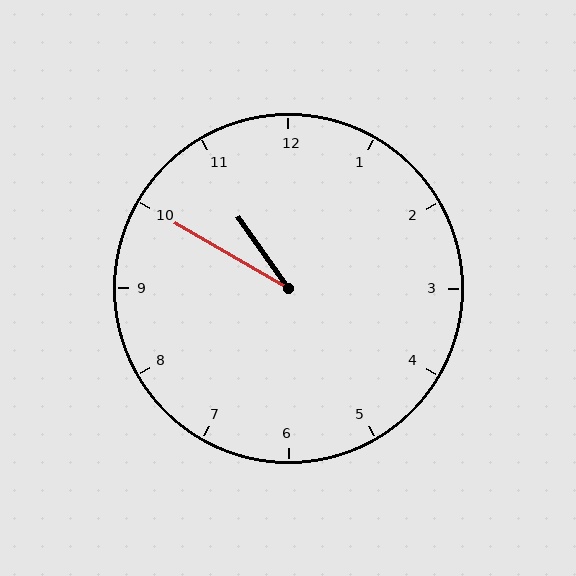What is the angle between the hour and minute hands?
Approximately 25 degrees.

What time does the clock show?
10:50.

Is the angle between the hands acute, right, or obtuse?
It is acute.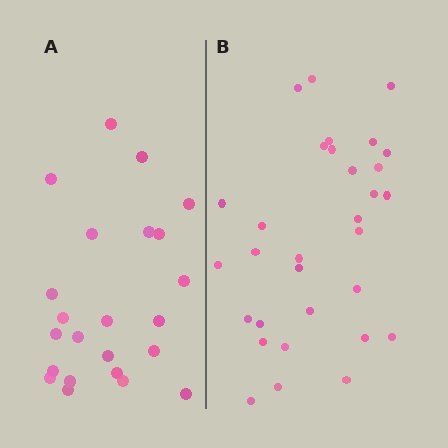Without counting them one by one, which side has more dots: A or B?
Region B (the right region) has more dots.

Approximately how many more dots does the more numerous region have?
Region B has roughly 8 or so more dots than region A.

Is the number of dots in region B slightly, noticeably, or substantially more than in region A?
Region B has noticeably more, but not dramatically so. The ratio is roughly 1.3 to 1.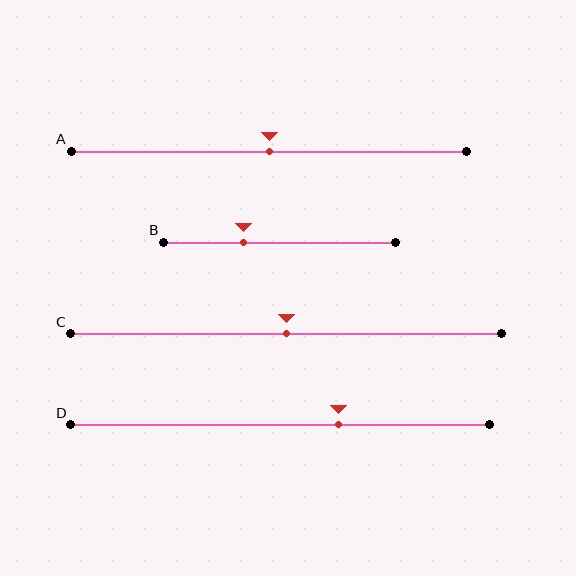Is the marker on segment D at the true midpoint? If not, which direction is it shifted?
No, the marker on segment D is shifted to the right by about 14% of the segment length.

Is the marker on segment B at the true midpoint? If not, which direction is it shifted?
No, the marker on segment B is shifted to the left by about 16% of the segment length.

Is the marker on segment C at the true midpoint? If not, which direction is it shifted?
Yes, the marker on segment C is at the true midpoint.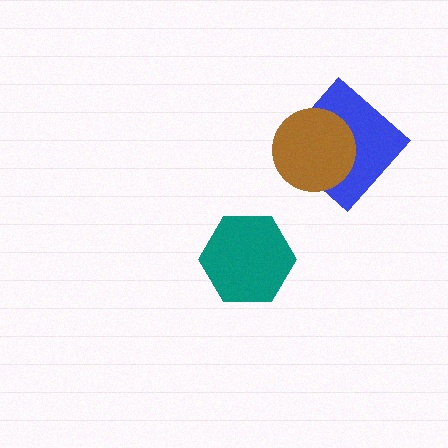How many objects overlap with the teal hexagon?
0 objects overlap with the teal hexagon.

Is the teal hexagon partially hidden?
No, no other shape covers it.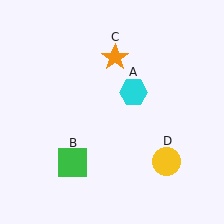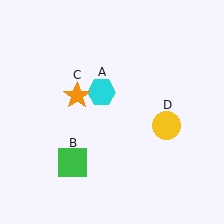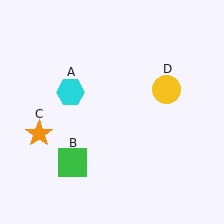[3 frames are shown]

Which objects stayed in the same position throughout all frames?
Green square (object B) remained stationary.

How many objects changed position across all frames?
3 objects changed position: cyan hexagon (object A), orange star (object C), yellow circle (object D).